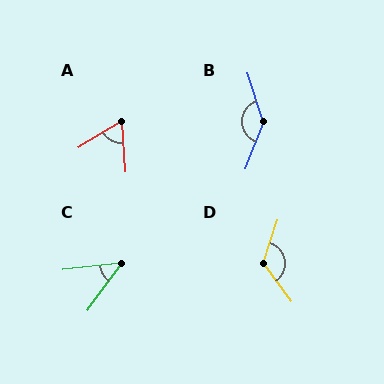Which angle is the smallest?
C, at approximately 48 degrees.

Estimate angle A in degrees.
Approximately 63 degrees.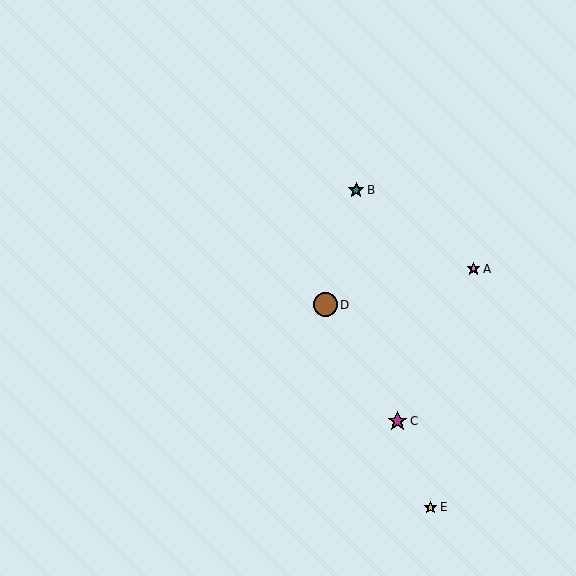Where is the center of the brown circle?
The center of the brown circle is at (325, 305).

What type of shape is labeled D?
Shape D is a brown circle.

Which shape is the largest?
The brown circle (labeled D) is the largest.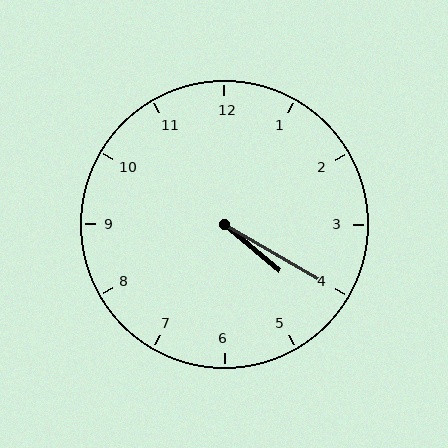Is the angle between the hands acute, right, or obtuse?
It is acute.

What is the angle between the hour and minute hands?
Approximately 10 degrees.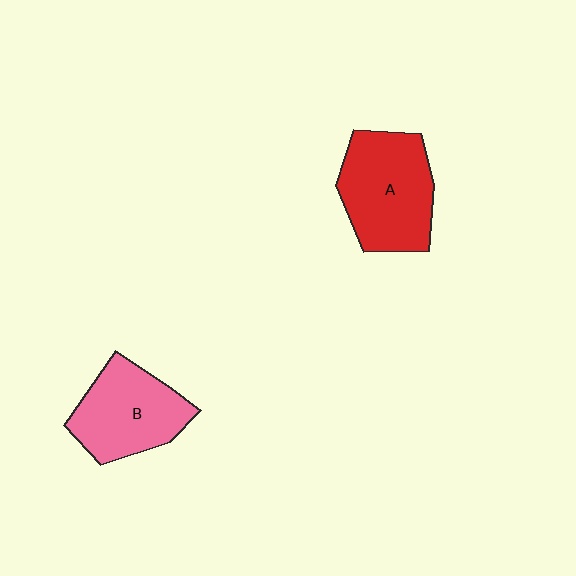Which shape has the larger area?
Shape A (red).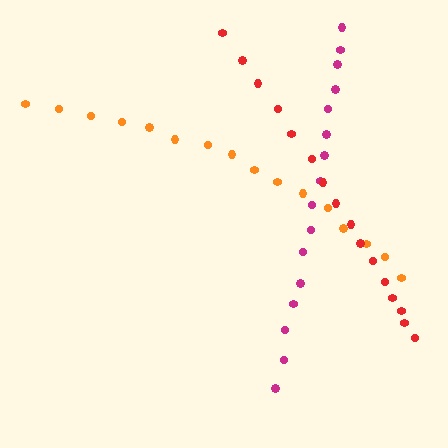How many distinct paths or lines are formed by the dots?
There are 3 distinct paths.